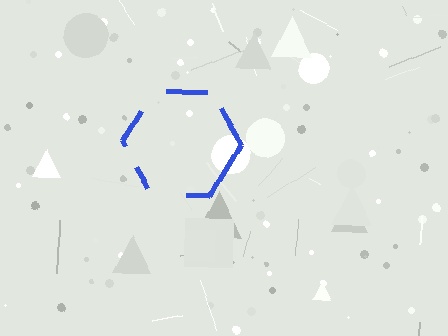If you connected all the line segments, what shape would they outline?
They would outline a hexagon.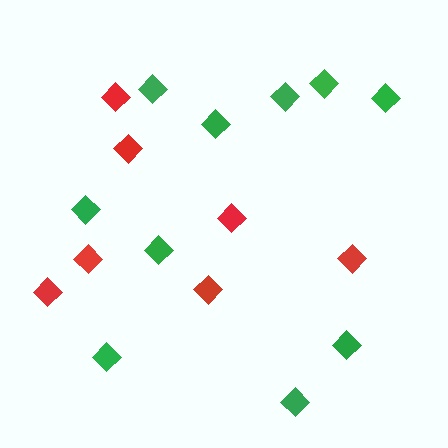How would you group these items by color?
There are 2 groups: one group of red diamonds (7) and one group of green diamonds (10).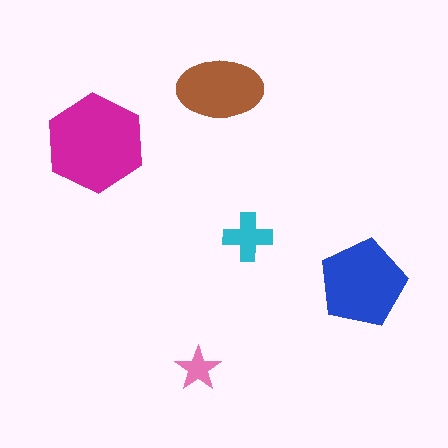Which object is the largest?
The magenta hexagon.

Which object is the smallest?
The pink star.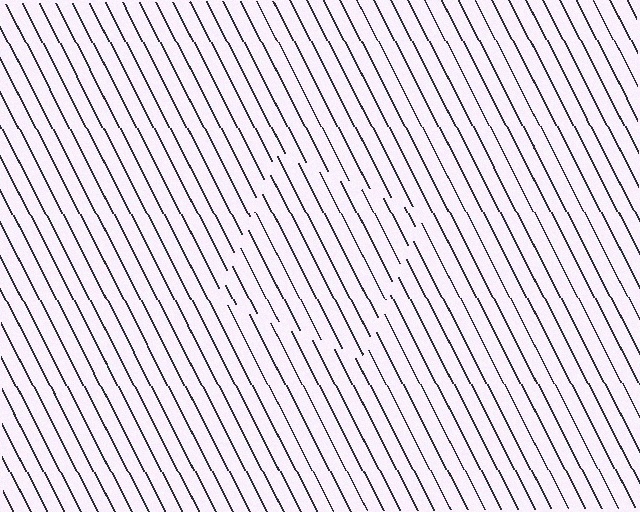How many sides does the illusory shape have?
4 sides — the line-ends trace a square.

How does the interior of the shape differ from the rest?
The interior of the shape contains the same grating, shifted by half a period — the contour is defined by the phase discontinuity where line-ends from the inner and outer gratings abut.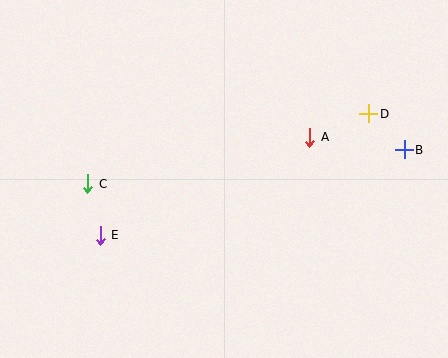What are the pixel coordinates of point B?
Point B is at (404, 150).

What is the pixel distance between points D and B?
The distance between D and B is 51 pixels.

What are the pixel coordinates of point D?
Point D is at (369, 114).